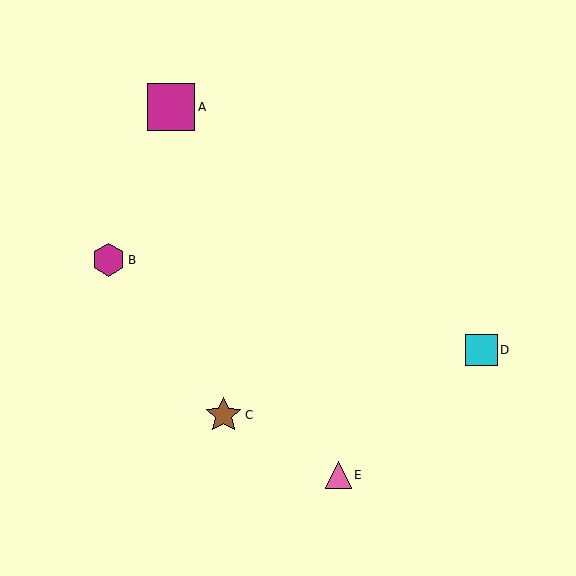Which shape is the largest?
The magenta square (labeled A) is the largest.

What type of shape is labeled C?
Shape C is a brown star.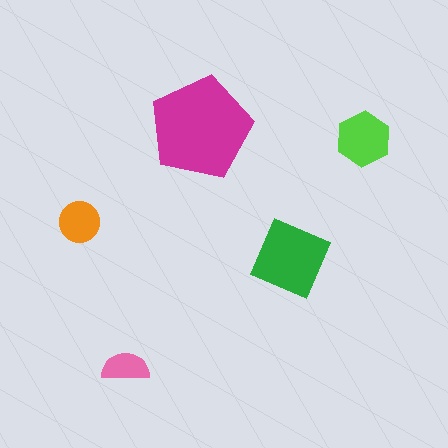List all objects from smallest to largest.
The pink semicircle, the orange circle, the lime hexagon, the green square, the magenta pentagon.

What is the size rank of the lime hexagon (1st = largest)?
3rd.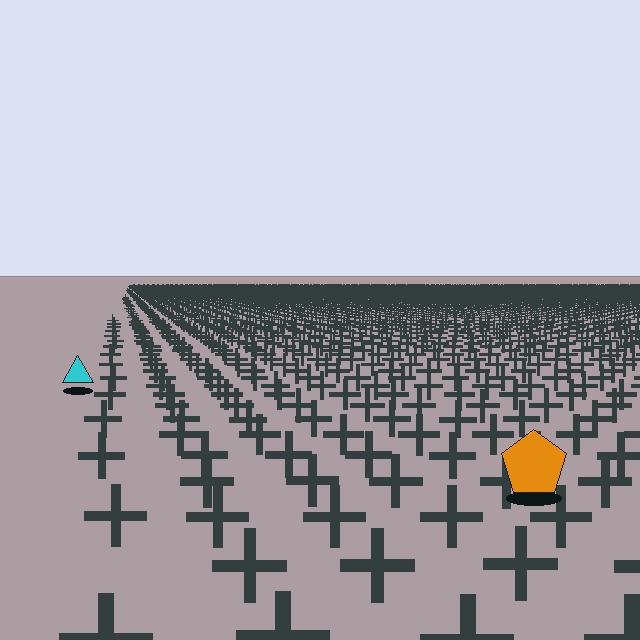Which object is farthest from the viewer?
The cyan triangle is farthest from the viewer. It appears smaller and the ground texture around it is denser.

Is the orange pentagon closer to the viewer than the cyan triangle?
Yes. The orange pentagon is closer — you can tell from the texture gradient: the ground texture is coarser near it.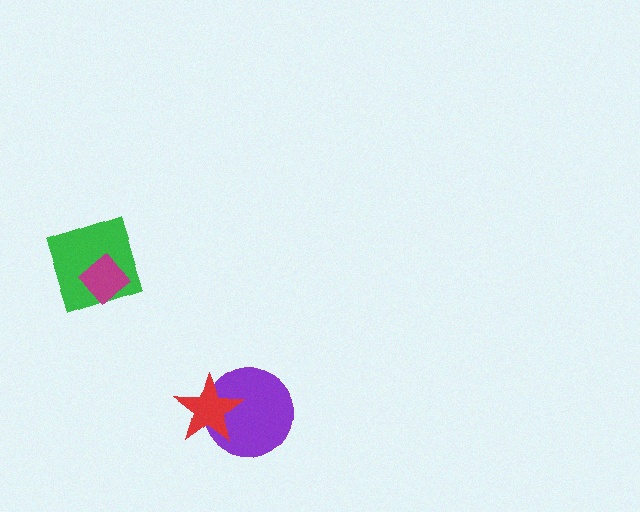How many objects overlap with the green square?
1 object overlaps with the green square.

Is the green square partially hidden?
Yes, it is partially covered by another shape.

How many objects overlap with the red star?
1 object overlaps with the red star.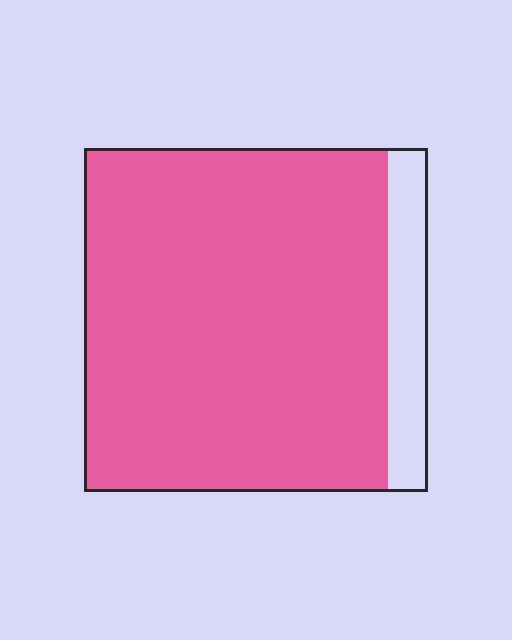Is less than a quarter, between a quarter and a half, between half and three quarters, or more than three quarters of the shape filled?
More than three quarters.